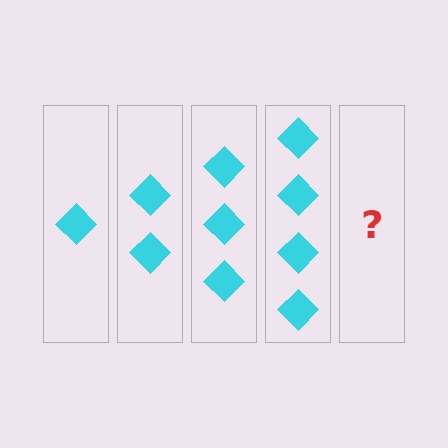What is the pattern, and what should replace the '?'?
The pattern is that each step adds one more diamond. The '?' should be 5 diamonds.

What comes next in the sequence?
The next element should be 5 diamonds.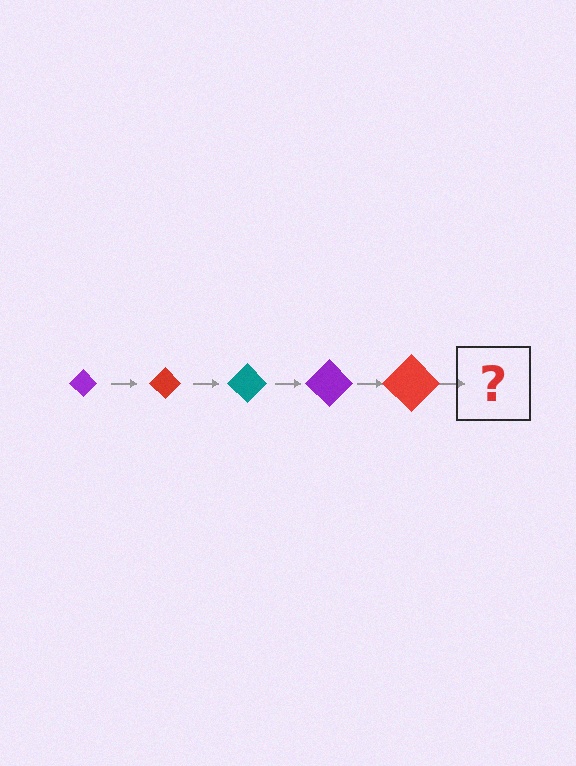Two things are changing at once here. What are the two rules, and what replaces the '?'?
The two rules are that the diamond grows larger each step and the color cycles through purple, red, and teal. The '?' should be a teal diamond, larger than the previous one.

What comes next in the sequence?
The next element should be a teal diamond, larger than the previous one.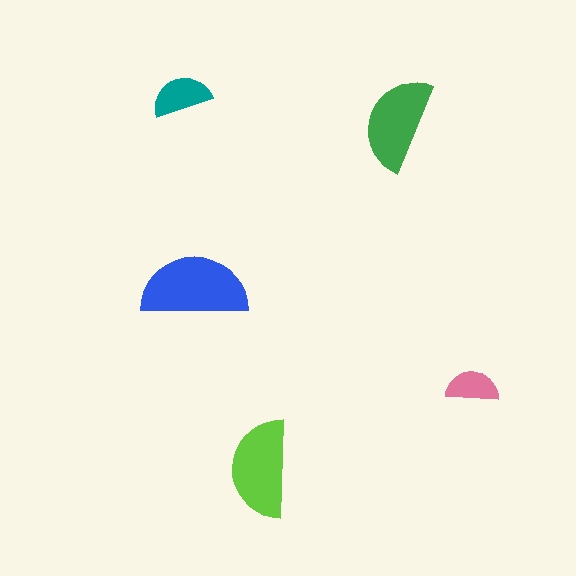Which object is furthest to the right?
The pink semicircle is rightmost.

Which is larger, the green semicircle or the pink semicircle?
The green one.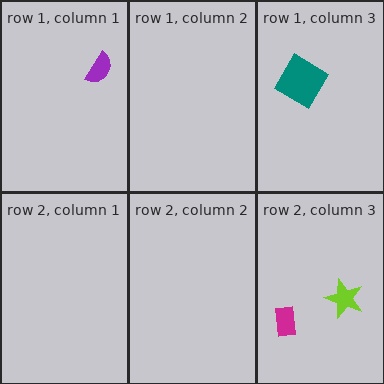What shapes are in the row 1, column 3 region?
The teal diamond.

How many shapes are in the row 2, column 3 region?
2.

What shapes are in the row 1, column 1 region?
The purple semicircle.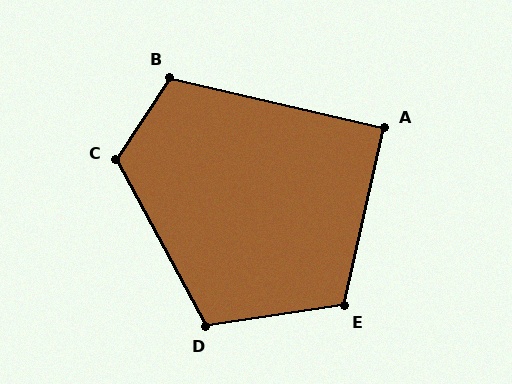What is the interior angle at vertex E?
Approximately 112 degrees (obtuse).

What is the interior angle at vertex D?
Approximately 110 degrees (obtuse).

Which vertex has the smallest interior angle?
A, at approximately 90 degrees.